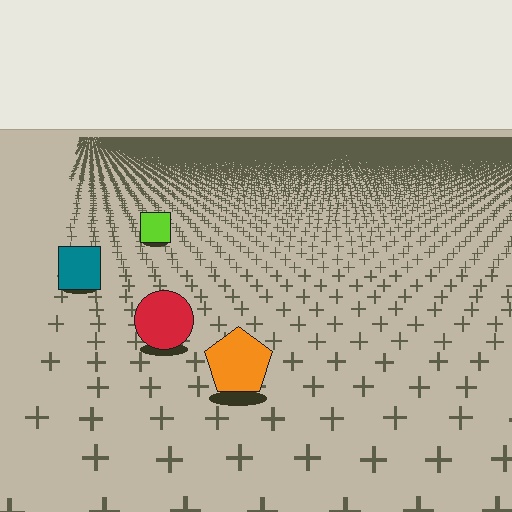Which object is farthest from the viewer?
The lime square is farthest from the viewer. It appears smaller and the ground texture around it is denser.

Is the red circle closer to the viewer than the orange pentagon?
No. The orange pentagon is closer — you can tell from the texture gradient: the ground texture is coarser near it.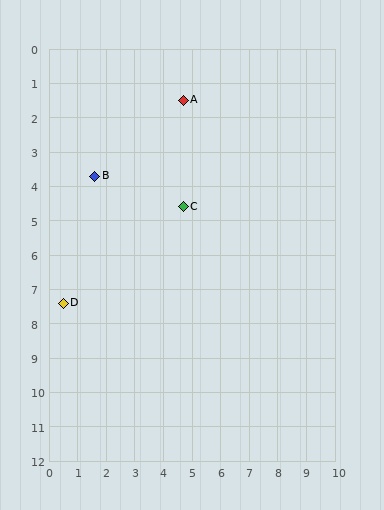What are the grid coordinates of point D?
Point D is at approximately (0.5, 7.4).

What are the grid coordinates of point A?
Point A is at approximately (4.7, 1.5).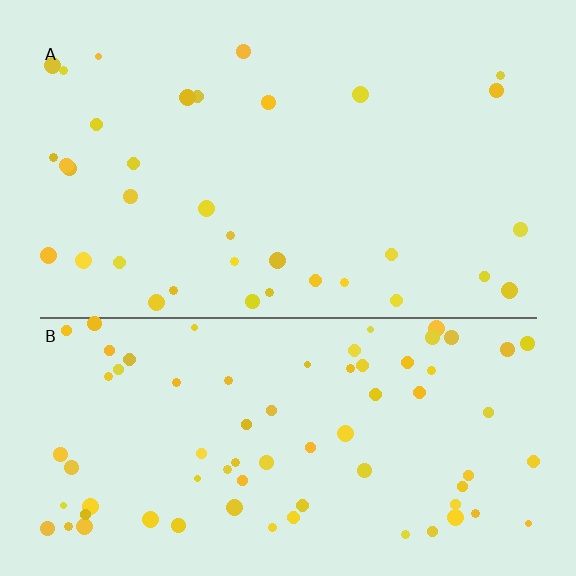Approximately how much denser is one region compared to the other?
Approximately 2.2× — region B over region A.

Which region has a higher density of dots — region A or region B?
B (the bottom).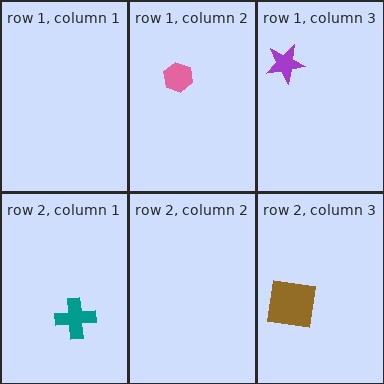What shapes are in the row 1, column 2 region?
The pink hexagon.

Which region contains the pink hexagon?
The row 1, column 2 region.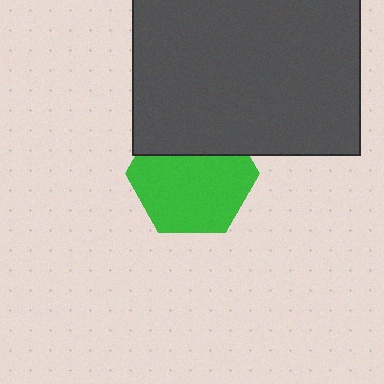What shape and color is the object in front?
The object in front is a dark gray rectangle.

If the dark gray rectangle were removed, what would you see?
You would see the complete green hexagon.